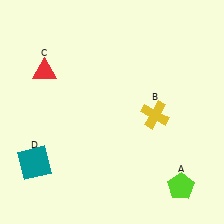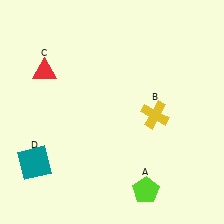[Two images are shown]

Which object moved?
The lime pentagon (A) moved left.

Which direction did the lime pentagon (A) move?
The lime pentagon (A) moved left.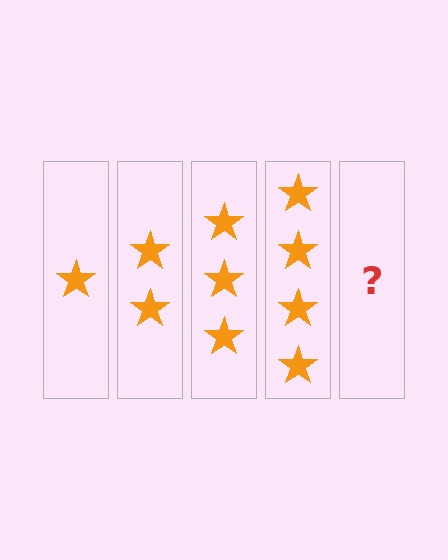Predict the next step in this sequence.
The next step is 5 stars.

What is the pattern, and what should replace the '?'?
The pattern is that each step adds one more star. The '?' should be 5 stars.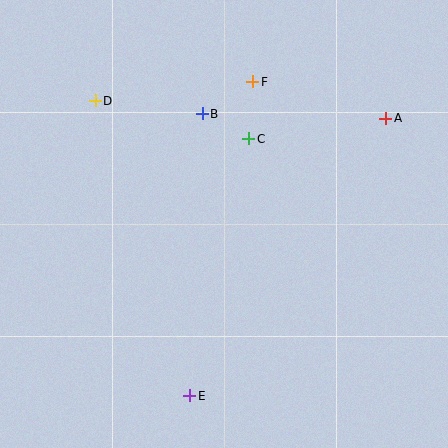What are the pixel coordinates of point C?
Point C is at (249, 139).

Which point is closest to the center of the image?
Point C at (249, 139) is closest to the center.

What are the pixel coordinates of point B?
Point B is at (202, 114).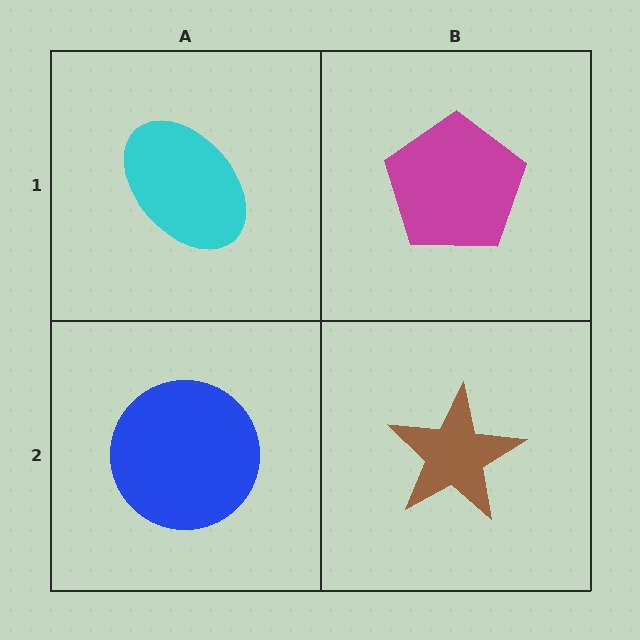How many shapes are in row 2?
2 shapes.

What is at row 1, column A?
A cyan ellipse.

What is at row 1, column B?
A magenta pentagon.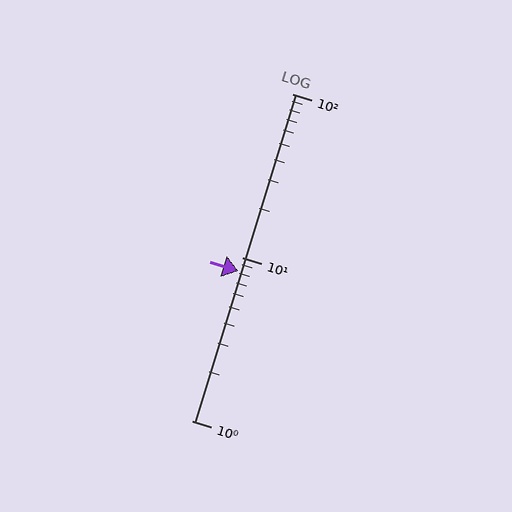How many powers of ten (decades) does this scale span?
The scale spans 2 decades, from 1 to 100.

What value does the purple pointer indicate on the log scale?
The pointer indicates approximately 8.2.